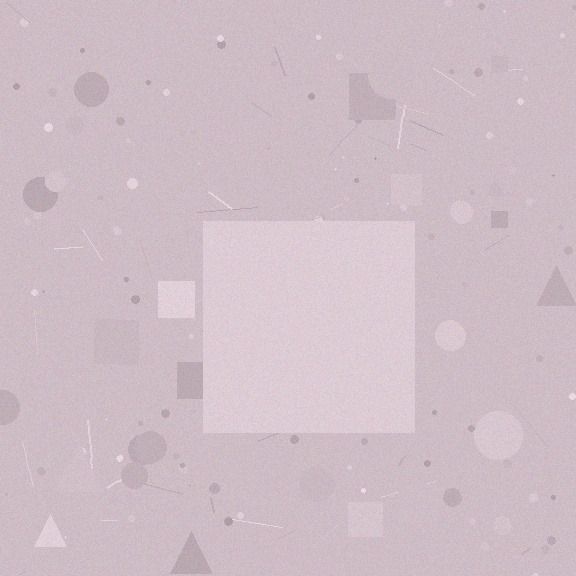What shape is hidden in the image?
A square is hidden in the image.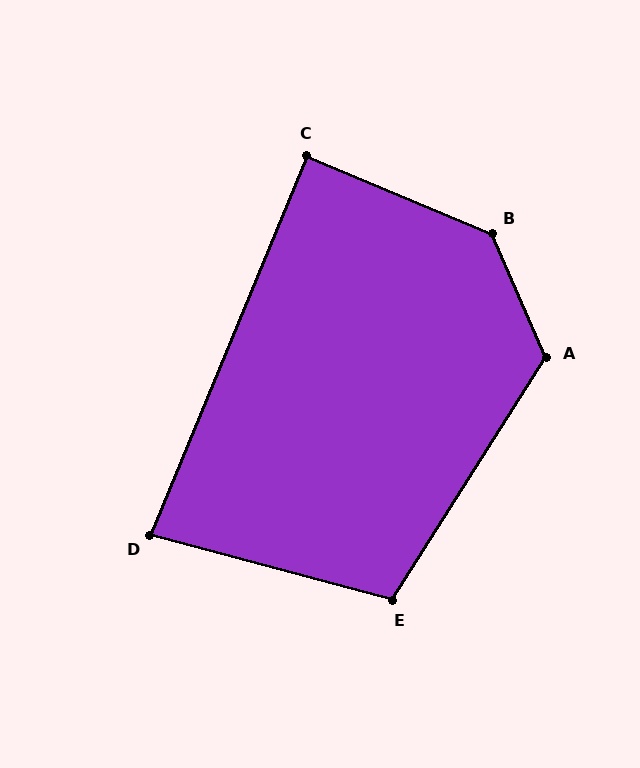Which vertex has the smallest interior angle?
D, at approximately 82 degrees.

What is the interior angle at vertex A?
Approximately 124 degrees (obtuse).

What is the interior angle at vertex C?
Approximately 90 degrees (approximately right).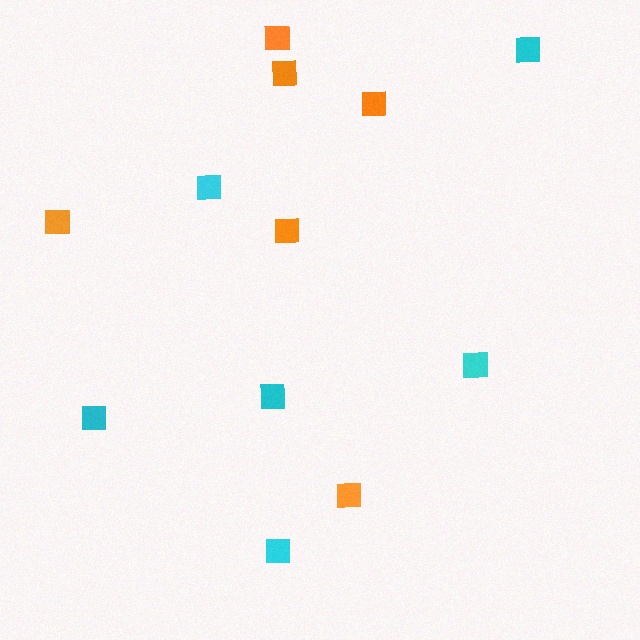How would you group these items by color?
There are 2 groups: one group of orange squares (6) and one group of cyan squares (6).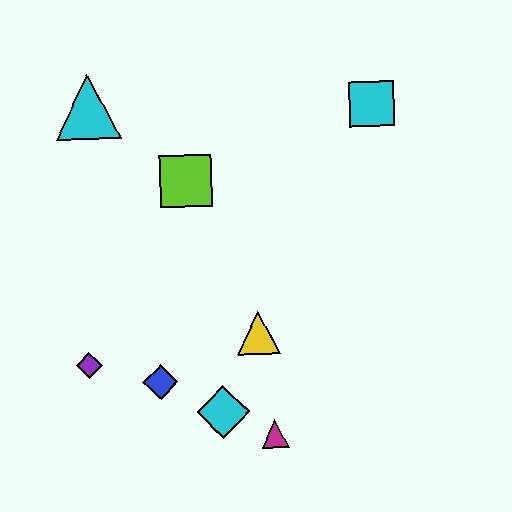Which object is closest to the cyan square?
The lime square is closest to the cyan square.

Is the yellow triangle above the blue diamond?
Yes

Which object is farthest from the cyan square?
The purple diamond is farthest from the cyan square.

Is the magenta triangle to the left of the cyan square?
Yes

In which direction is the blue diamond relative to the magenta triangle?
The blue diamond is to the left of the magenta triangle.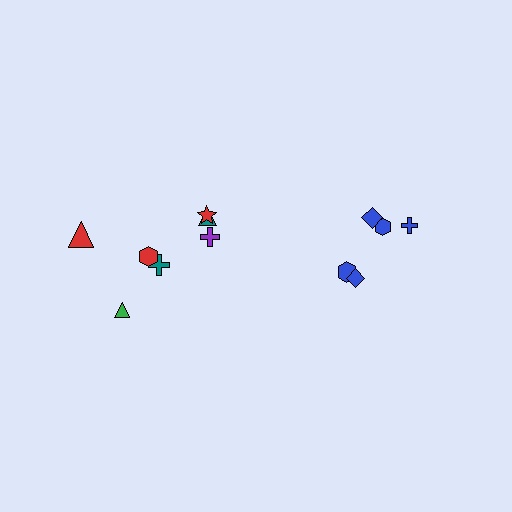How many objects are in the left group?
There are 7 objects.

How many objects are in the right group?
There are 5 objects.